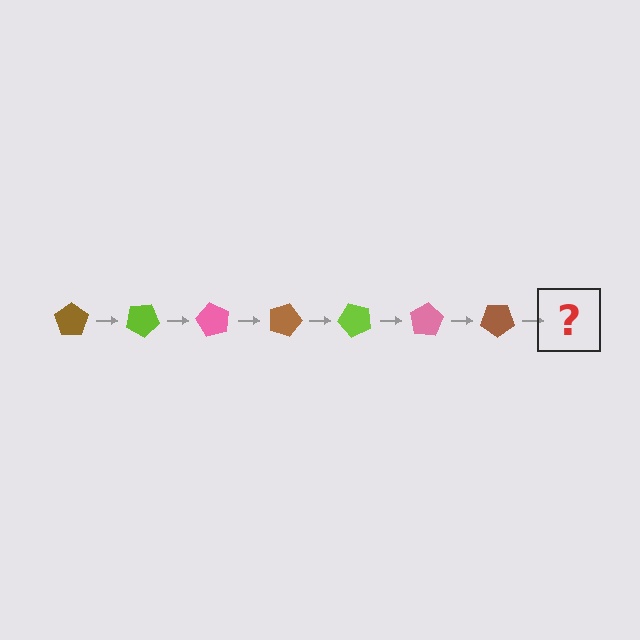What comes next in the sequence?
The next element should be a lime pentagon, rotated 210 degrees from the start.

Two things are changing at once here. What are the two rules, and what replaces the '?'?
The two rules are that it rotates 30 degrees each step and the color cycles through brown, lime, and pink. The '?' should be a lime pentagon, rotated 210 degrees from the start.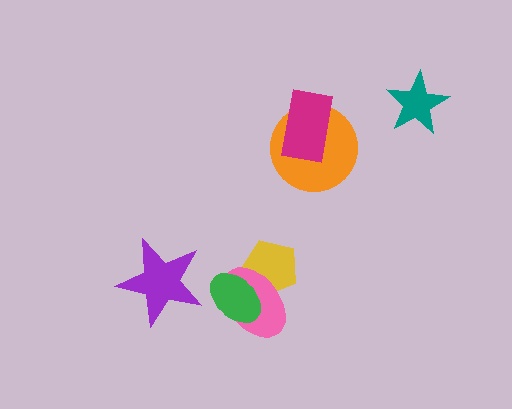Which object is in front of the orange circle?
The magenta rectangle is in front of the orange circle.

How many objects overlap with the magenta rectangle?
1 object overlaps with the magenta rectangle.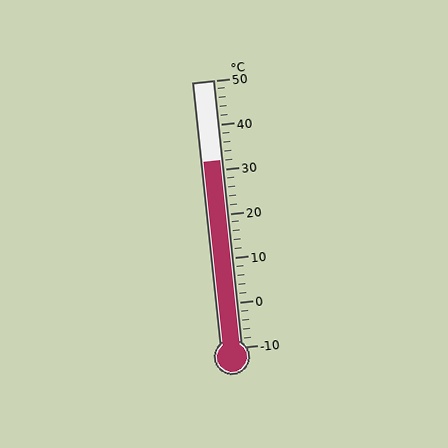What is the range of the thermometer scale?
The thermometer scale ranges from -10°C to 50°C.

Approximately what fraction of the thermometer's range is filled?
The thermometer is filled to approximately 70% of its range.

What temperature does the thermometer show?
The thermometer shows approximately 32°C.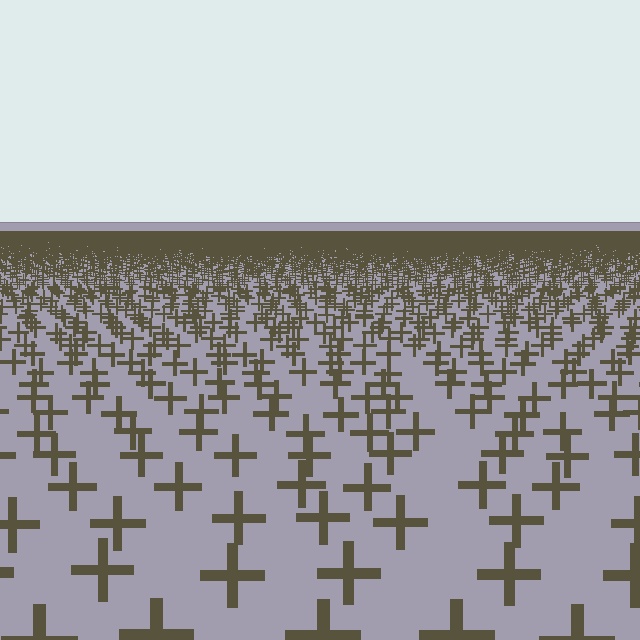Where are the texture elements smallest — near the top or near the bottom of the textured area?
Near the top.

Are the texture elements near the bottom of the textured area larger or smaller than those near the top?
Larger. Near the bottom, elements are closer to the viewer and appear at a bigger on-screen size.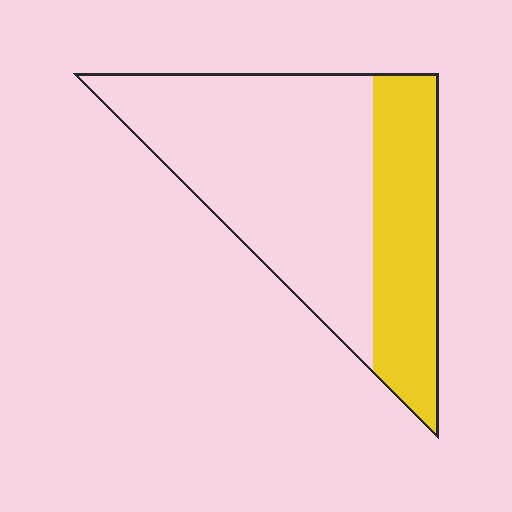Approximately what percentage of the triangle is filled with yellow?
Approximately 35%.